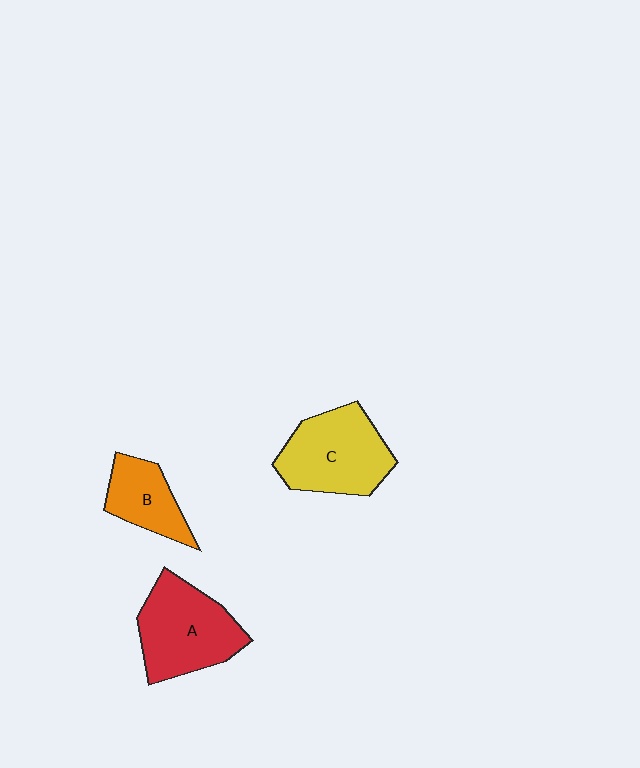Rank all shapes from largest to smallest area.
From largest to smallest: A (red), C (yellow), B (orange).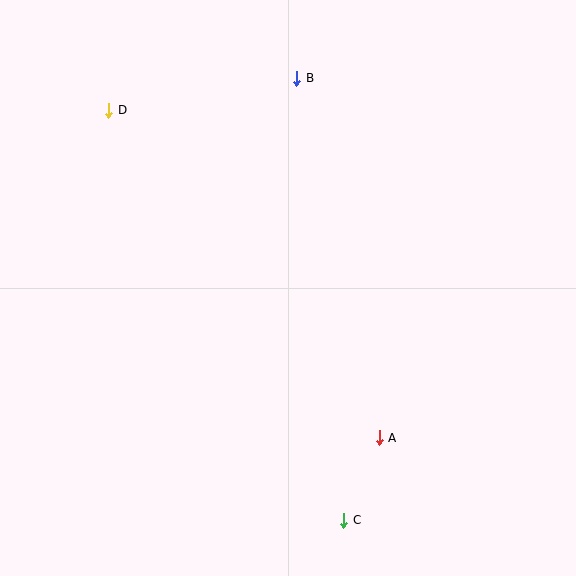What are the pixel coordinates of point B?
Point B is at (297, 78).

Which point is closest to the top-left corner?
Point D is closest to the top-left corner.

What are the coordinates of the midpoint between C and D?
The midpoint between C and D is at (226, 315).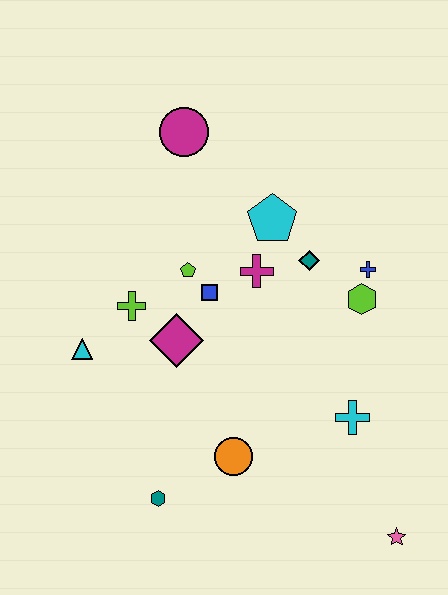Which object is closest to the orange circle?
The teal hexagon is closest to the orange circle.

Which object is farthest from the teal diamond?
The pink star is farthest from the teal diamond.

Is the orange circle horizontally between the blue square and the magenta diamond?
No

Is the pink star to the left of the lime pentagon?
No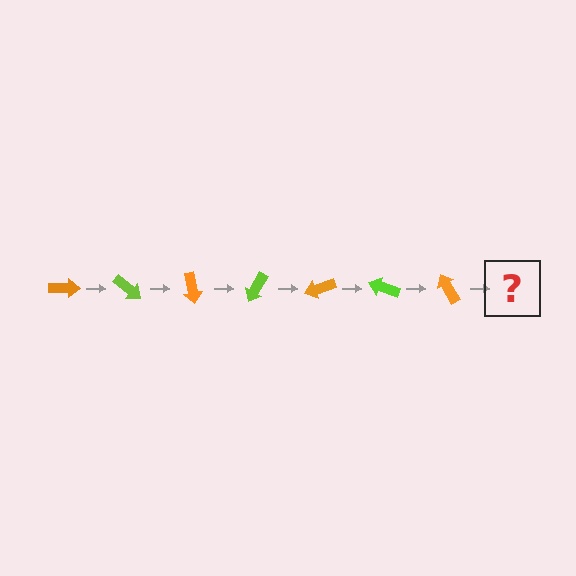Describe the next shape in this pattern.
It should be a lime arrow, rotated 280 degrees from the start.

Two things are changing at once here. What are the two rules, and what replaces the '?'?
The two rules are that it rotates 40 degrees each step and the color cycles through orange and lime. The '?' should be a lime arrow, rotated 280 degrees from the start.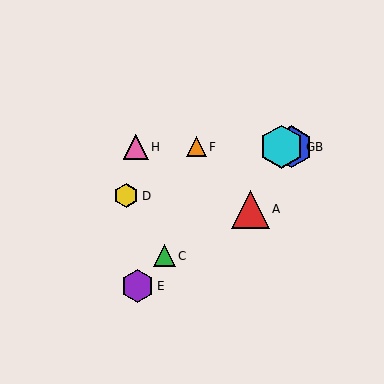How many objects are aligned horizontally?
4 objects (B, F, G, H) are aligned horizontally.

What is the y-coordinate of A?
Object A is at y≈209.